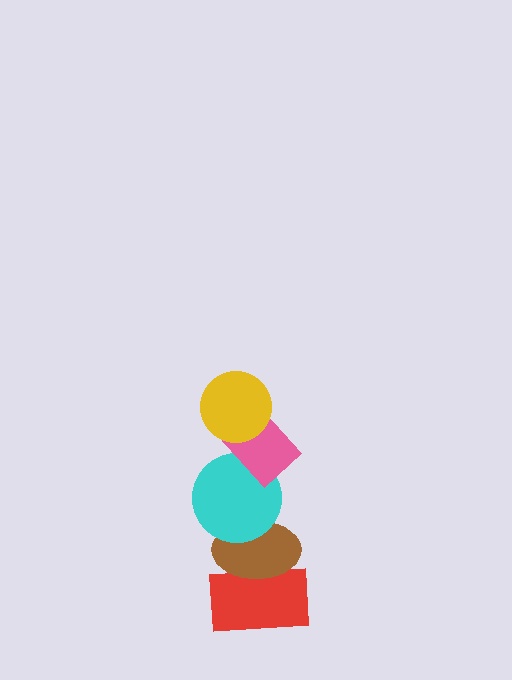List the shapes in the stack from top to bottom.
From top to bottom: the yellow circle, the pink rectangle, the cyan circle, the brown ellipse, the red rectangle.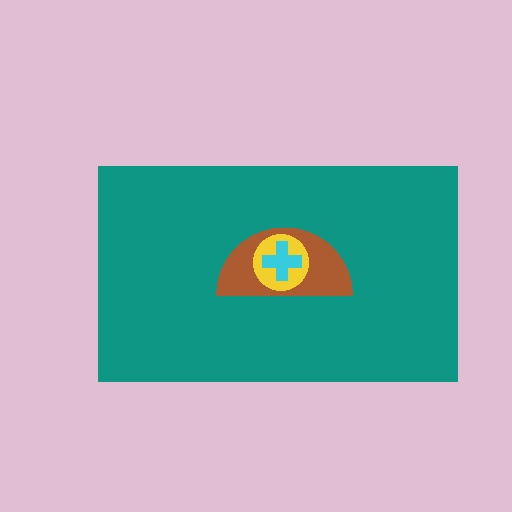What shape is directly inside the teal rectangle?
The brown semicircle.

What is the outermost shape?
The teal rectangle.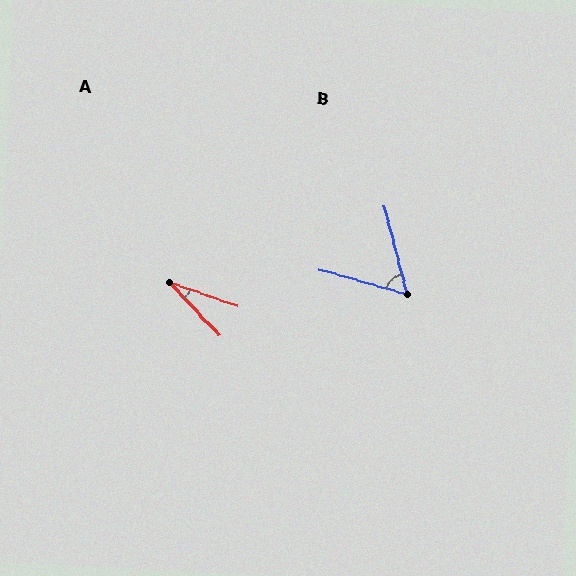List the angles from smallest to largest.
A (27°), B (60°).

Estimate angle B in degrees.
Approximately 60 degrees.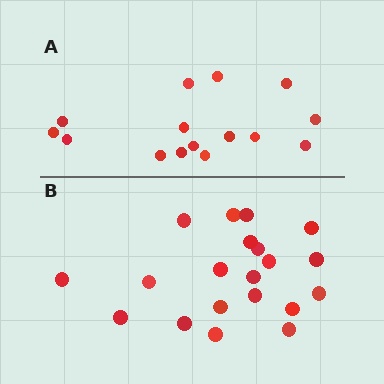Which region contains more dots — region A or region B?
Region B (the bottom region) has more dots.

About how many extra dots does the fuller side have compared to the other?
Region B has about 5 more dots than region A.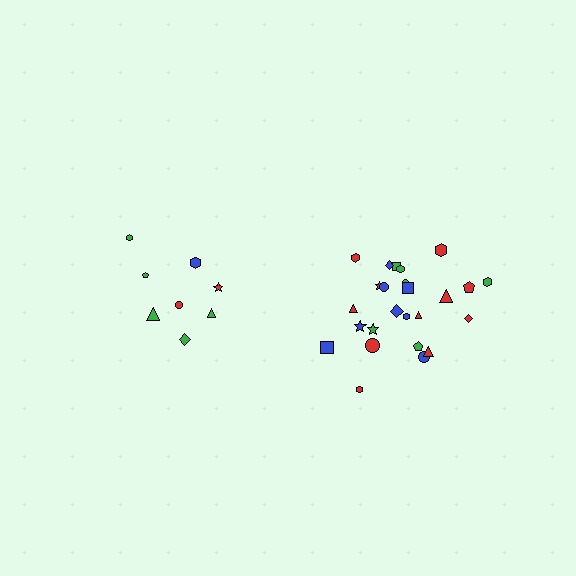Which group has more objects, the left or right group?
The right group.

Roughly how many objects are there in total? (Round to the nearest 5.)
Roughly 35 objects in total.